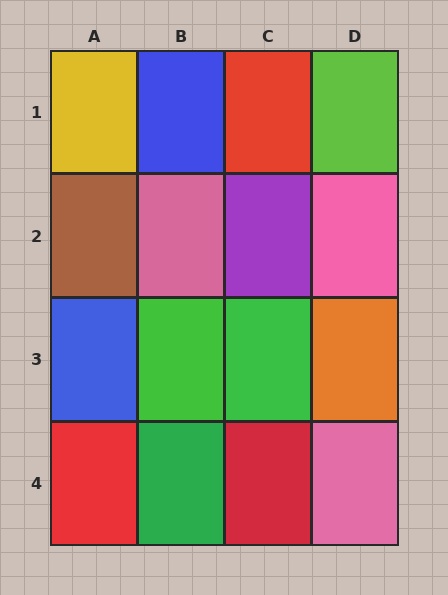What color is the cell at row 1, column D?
Lime.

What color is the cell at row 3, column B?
Green.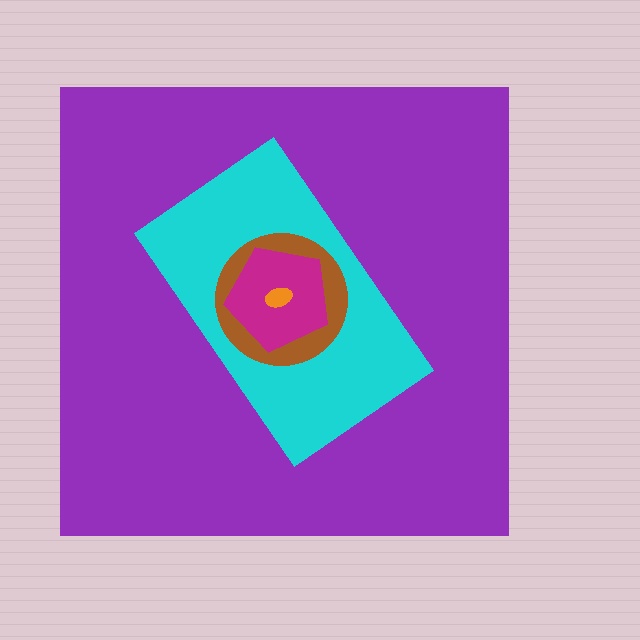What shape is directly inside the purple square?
The cyan rectangle.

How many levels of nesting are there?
5.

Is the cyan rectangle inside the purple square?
Yes.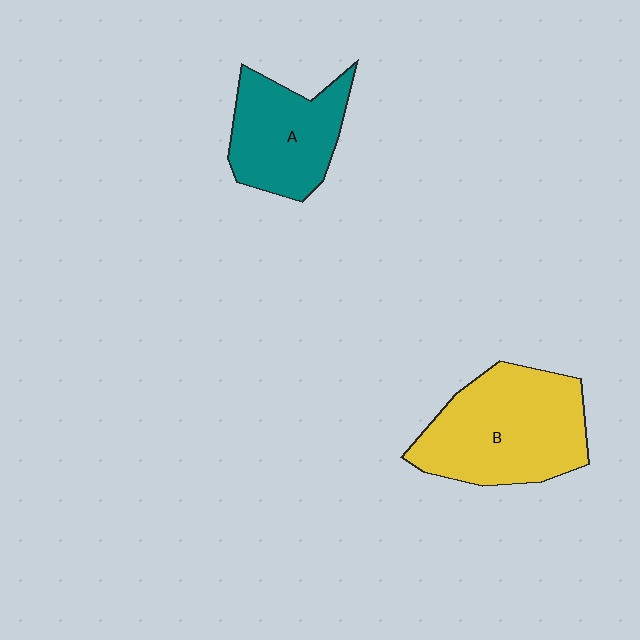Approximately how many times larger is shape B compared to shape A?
Approximately 1.4 times.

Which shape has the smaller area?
Shape A (teal).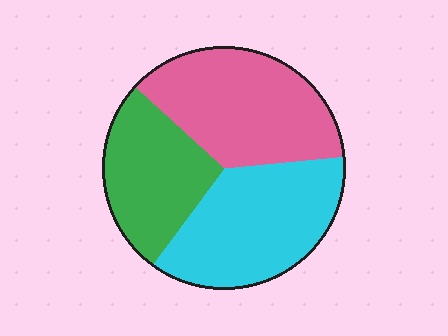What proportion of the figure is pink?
Pink covers about 35% of the figure.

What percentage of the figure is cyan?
Cyan covers about 35% of the figure.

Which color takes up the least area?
Green, at roughly 25%.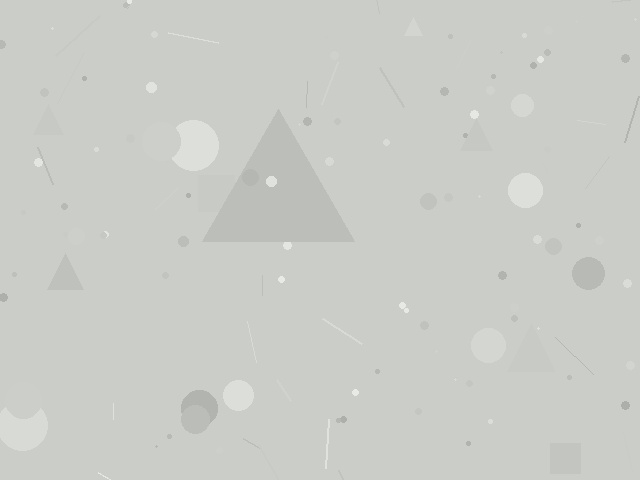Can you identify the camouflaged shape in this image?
The camouflaged shape is a triangle.